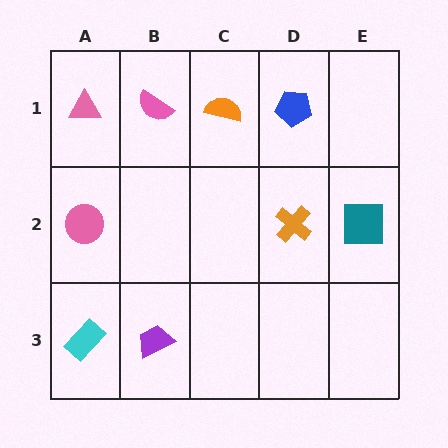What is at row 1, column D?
A blue pentagon.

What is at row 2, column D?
An orange cross.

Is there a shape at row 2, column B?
No, that cell is empty.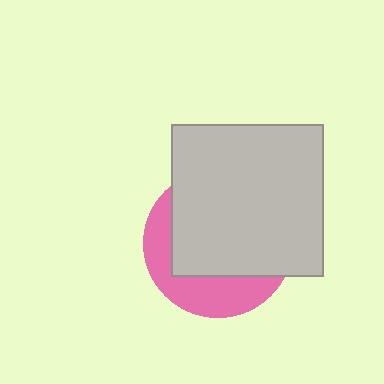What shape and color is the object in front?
The object in front is a light gray square.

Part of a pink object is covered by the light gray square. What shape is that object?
It is a circle.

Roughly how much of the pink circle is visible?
A small part of it is visible (roughly 34%).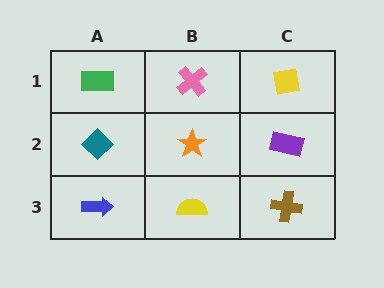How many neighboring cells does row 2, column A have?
3.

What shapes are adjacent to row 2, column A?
A green rectangle (row 1, column A), a blue arrow (row 3, column A), an orange star (row 2, column B).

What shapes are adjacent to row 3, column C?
A purple rectangle (row 2, column C), a yellow semicircle (row 3, column B).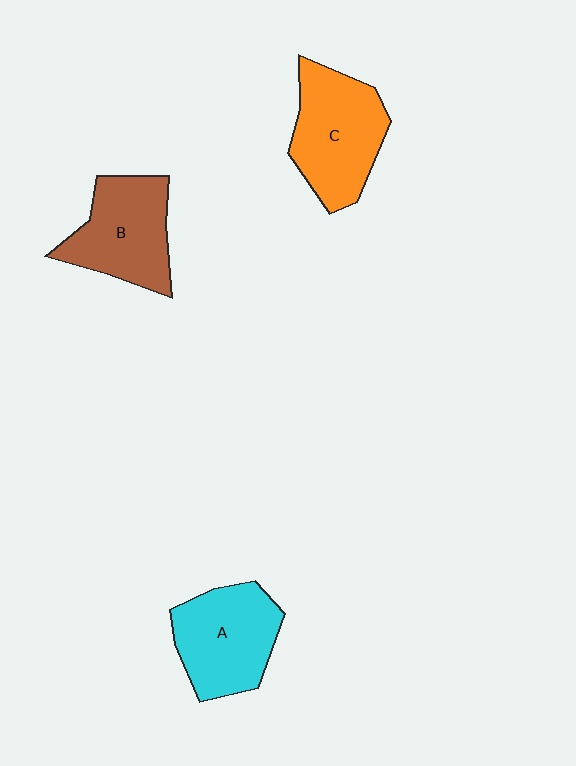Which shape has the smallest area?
Shape B (brown).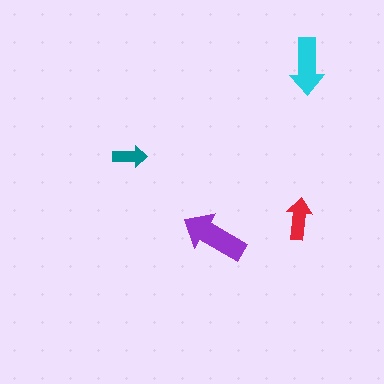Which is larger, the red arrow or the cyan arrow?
The cyan one.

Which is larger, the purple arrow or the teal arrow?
The purple one.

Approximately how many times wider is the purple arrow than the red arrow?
About 1.5 times wider.